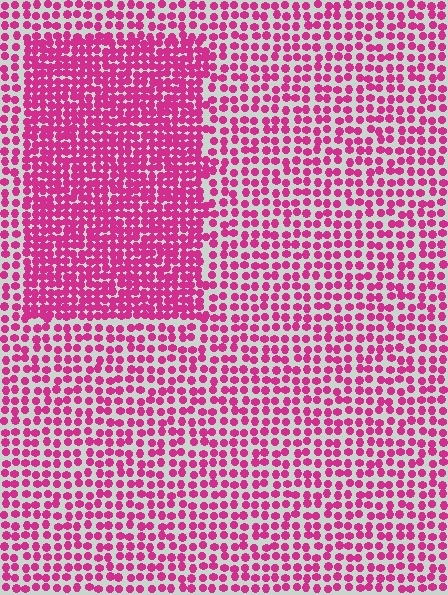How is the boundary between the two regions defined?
The boundary is defined by a change in element density (approximately 1.8x ratio). All elements are the same color, size, and shape.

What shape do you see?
I see a rectangle.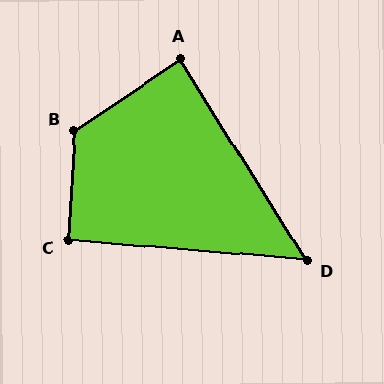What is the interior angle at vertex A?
Approximately 88 degrees (approximately right).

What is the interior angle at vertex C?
Approximately 92 degrees (approximately right).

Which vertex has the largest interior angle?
B, at approximately 127 degrees.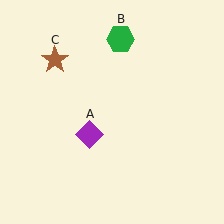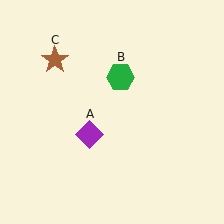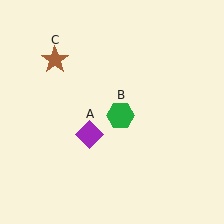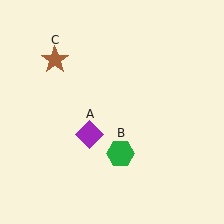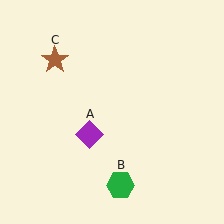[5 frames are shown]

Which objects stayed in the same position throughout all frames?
Purple diamond (object A) and brown star (object C) remained stationary.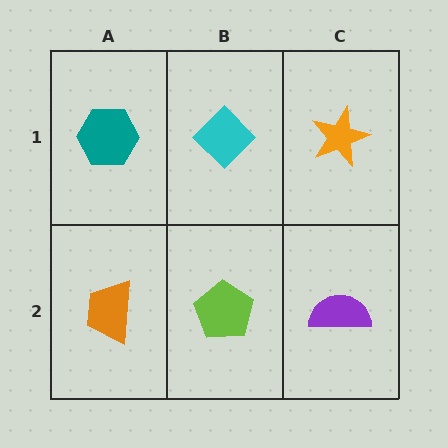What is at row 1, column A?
A teal hexagon.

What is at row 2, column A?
An orange trapezoid.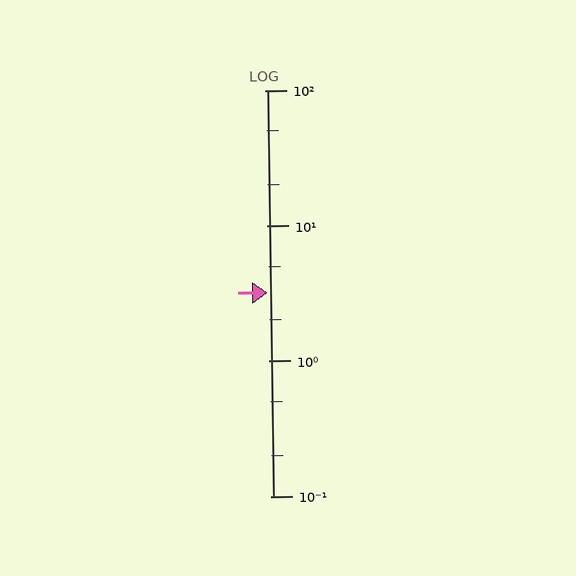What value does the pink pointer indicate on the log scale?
The pointer indicates approximately 3.2.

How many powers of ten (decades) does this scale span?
The scale spans 3 decades, from 0.1 to 100.